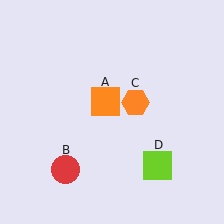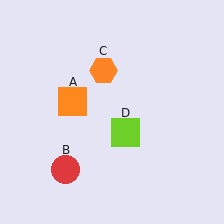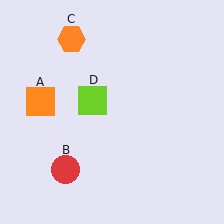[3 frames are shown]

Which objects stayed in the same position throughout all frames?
Red circle (object B) remained stationary.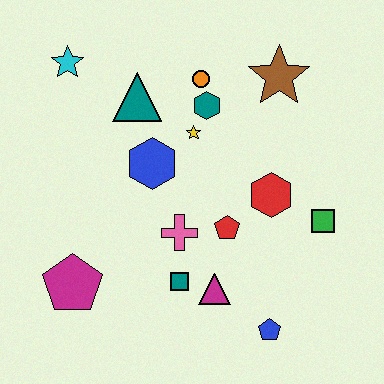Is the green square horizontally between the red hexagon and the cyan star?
No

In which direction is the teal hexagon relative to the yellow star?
The teal hexagon is above the yellow star.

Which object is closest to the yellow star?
The teal hexagon is closest to the yellow star.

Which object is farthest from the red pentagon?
The cyan star is farthest from the red pentagon.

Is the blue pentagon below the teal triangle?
Yes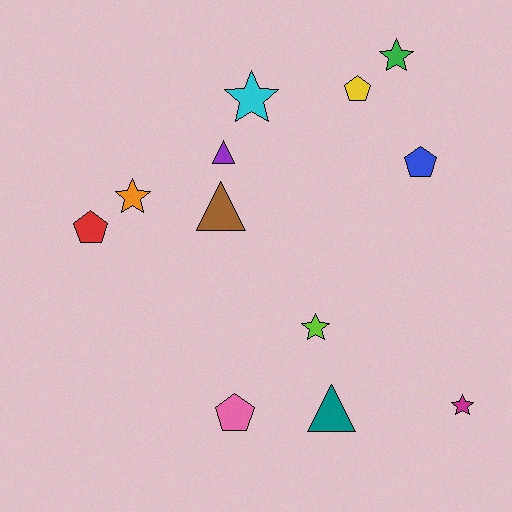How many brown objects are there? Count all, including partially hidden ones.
There is 1 brown object.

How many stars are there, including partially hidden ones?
There are 5 stars.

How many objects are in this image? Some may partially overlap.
There are 12 objects.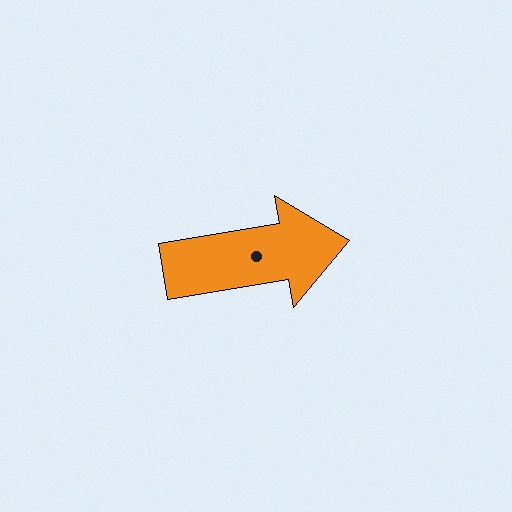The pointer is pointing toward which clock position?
Roughly 3 o'clock.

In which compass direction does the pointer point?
East.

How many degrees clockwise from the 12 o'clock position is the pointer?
Approximately 81 degrees.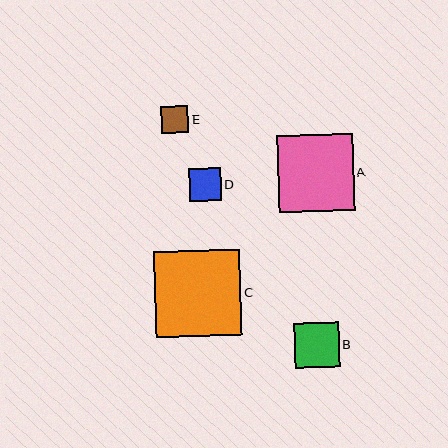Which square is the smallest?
Square E is the smallest with a size of approximately 27 pixels.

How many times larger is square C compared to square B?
Square C is approximately 1.9 times the size of square B.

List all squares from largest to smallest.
From largest to smallest: C, A, B, D, E.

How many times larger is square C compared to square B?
Square C is approximately 1.9 times the size of square B.